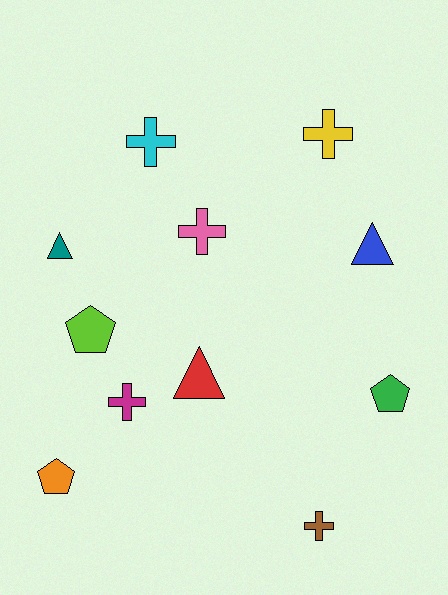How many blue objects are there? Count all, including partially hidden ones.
There is 1 blue object.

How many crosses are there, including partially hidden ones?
There are 5 crosses.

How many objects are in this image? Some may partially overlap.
There are 11 objects.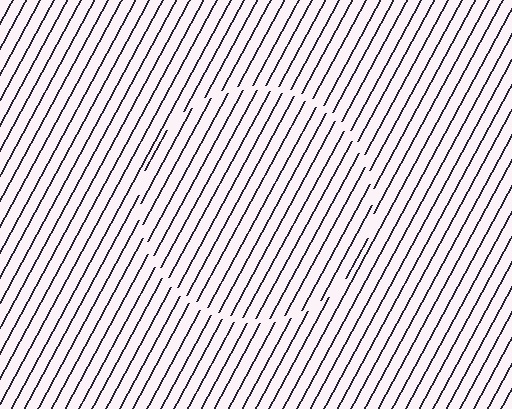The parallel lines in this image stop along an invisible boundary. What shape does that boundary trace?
An illusory circle. The interior of the shape contains the same grating, shifted by half a period — the contour is defined by the phase discontinuity where line-ends from the inner and outer gratings abut.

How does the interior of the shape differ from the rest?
The interior of the shape contains the same grating, shifted by half a period — the contour is defined by the phase discontinuity where line-ends from the inner and outer gratings abut.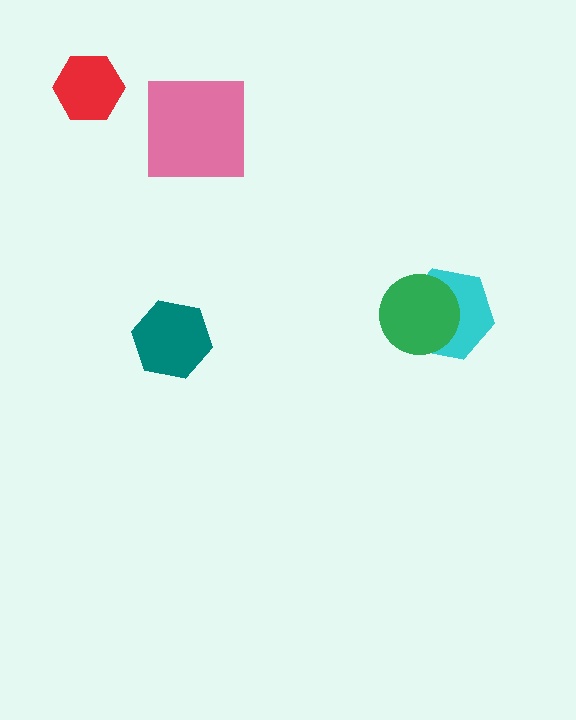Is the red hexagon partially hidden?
No, no other shape covers it.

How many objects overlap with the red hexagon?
0 objects overlap with the red hexagon.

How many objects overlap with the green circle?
1 object overlaps with the green circle.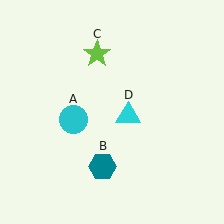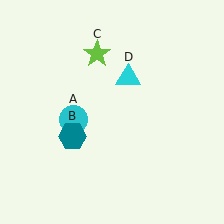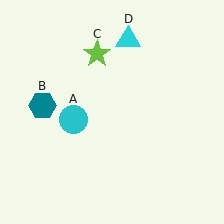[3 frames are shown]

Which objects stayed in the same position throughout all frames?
Cyan circle (object A) and lime star (object C) remained stationary.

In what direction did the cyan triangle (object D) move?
The cyan triangle (object D) moved up.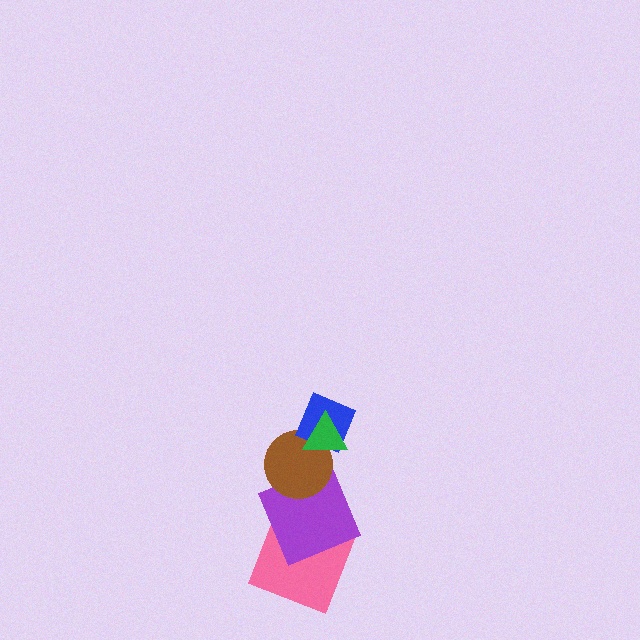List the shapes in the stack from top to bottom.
From top to bottom: the green triangle, the blue diamond, the brown circle, the purple square, the pink square.